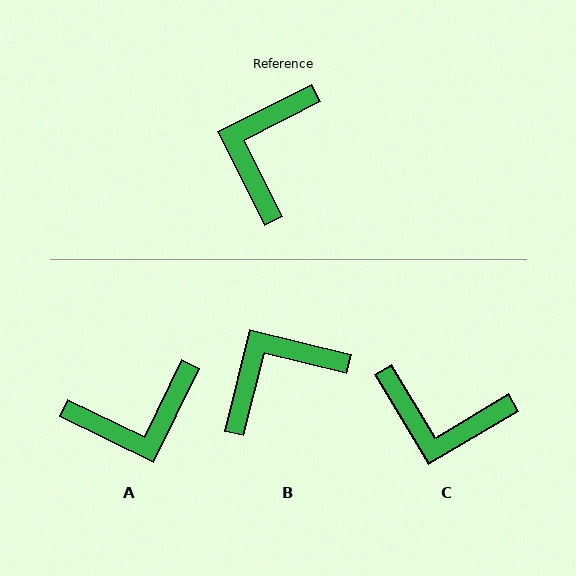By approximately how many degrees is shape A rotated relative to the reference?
Approximately 127 degrees counter-clockwise.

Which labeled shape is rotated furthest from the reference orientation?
A, about 127 degrees away.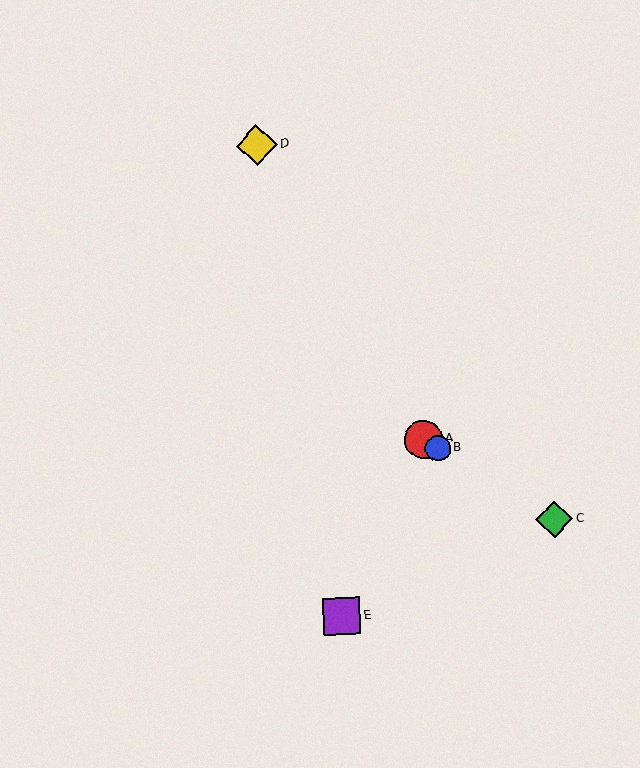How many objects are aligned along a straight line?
3 objects (A, B, C) are aligned along a straight line.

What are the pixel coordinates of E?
Object E is at (341, 616).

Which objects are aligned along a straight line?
Objects A, B, C are aligned along a straight line.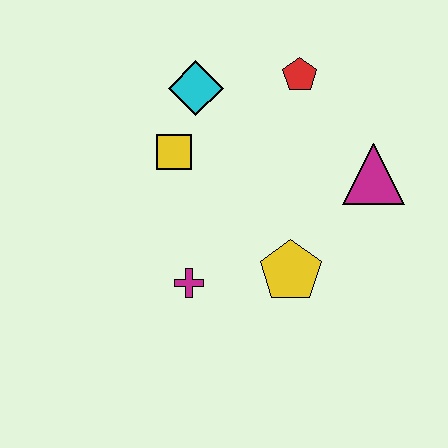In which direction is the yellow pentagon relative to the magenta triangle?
The yellow pentagon is below the magenta triangle.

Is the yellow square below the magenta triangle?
No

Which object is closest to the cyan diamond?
The yellow square is closest to the cyan diamond.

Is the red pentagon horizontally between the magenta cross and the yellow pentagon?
No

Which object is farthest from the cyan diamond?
The yellow pentagon is farthest from the cyan diamond.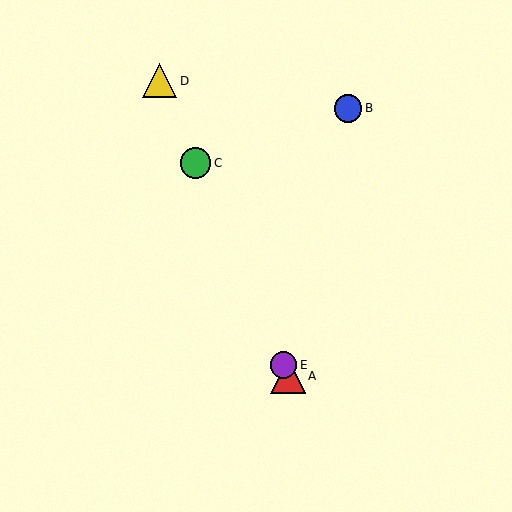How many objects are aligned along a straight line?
4 objects (A, C, D, E) are aligned along a straight line.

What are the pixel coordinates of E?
Object E is at (284, 365).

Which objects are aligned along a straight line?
Objects A, C, D, E are aligned along a straight line.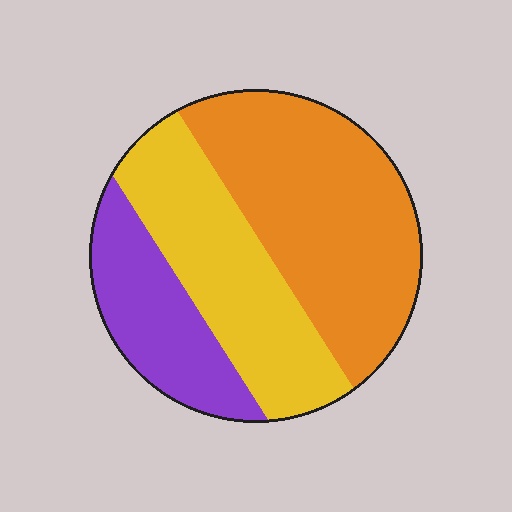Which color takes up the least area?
Purple, at roughly 20%.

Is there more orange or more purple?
Orange.